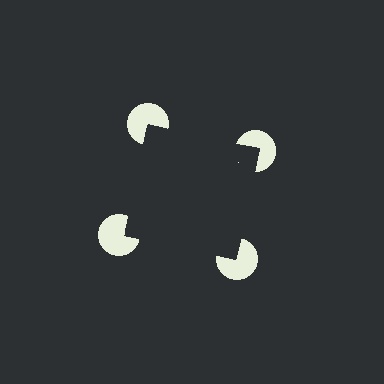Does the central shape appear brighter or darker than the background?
It typically appears slightly darker than the background, even though no actual brightness change is drawn.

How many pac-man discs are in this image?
There are 4 — one at each vertex of the illusory square.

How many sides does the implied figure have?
4 sides.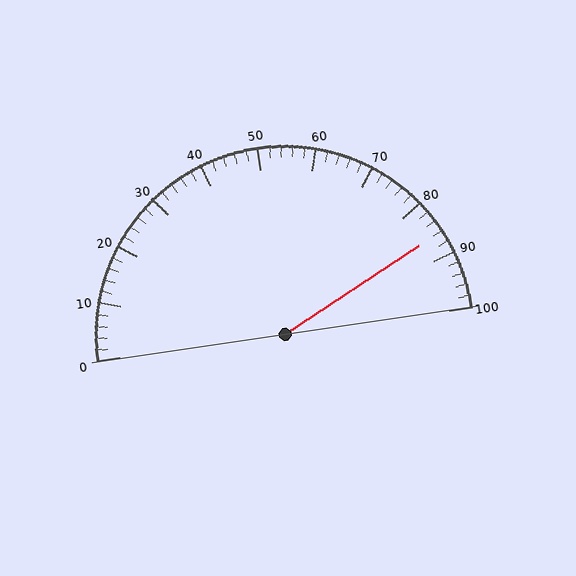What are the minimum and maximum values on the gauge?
The gauge ranges from 0 to 100.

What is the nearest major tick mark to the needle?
The nearest major tick mark is 90.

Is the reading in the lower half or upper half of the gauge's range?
The reading is in the upper half of the range (0 to 100).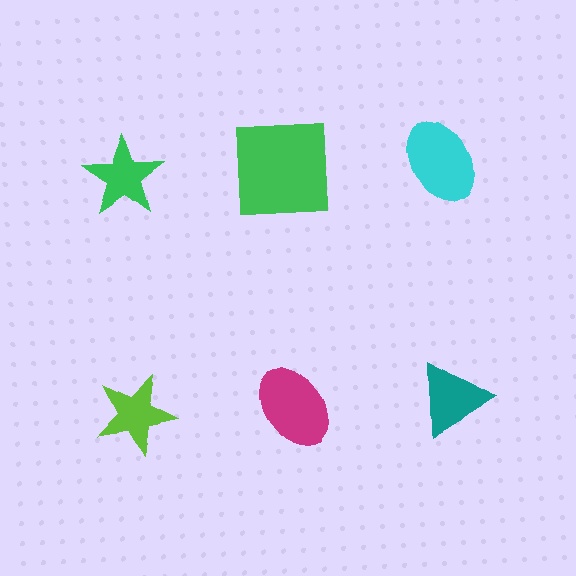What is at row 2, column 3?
A teal triangle.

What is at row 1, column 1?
A green star.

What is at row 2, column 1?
A lime star.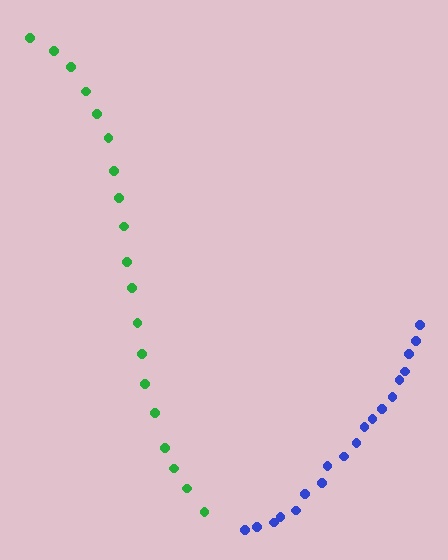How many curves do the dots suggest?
There are 2 distinct paths.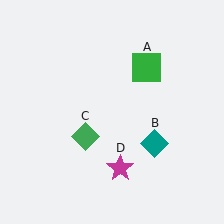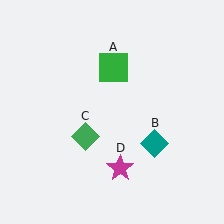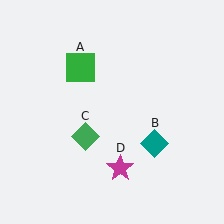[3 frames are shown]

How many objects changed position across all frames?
1 object changed position: green square (object A).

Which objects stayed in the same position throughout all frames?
Teal diamond (object B) and green diamond (object C) and magenta star (object D) remained stationary.